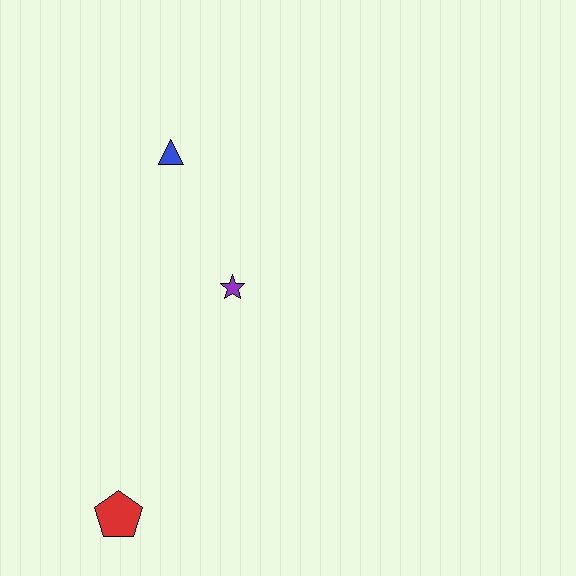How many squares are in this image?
There are no squares.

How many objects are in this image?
There are 3 objects.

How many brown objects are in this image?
There are no brown objects.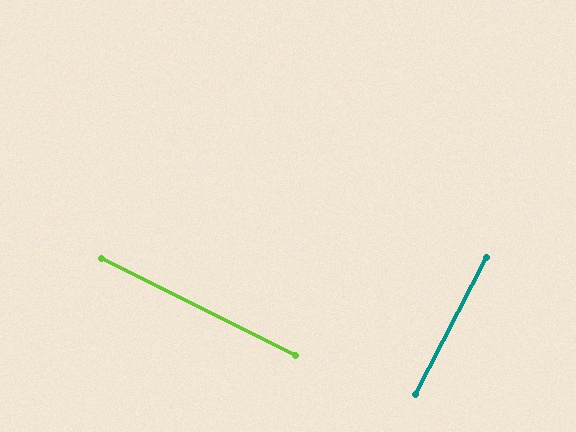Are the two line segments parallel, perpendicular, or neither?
Perpendicular — they meet at approximately 89°.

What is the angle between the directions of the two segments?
Approximately 89 degrees.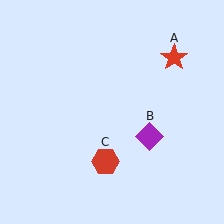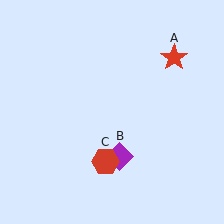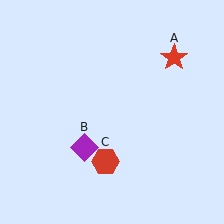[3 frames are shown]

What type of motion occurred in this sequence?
The purple diamond (object B) rotated clockwise around the center of the scene.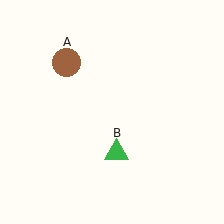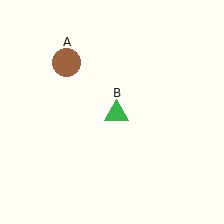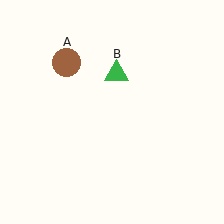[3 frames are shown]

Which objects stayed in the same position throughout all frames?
Brown circle (object A) remained stationary.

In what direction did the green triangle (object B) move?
The green triangle (object B) moved up.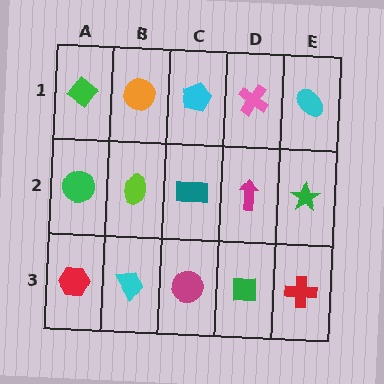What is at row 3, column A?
A red hexagon.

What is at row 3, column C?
A magenta circle.